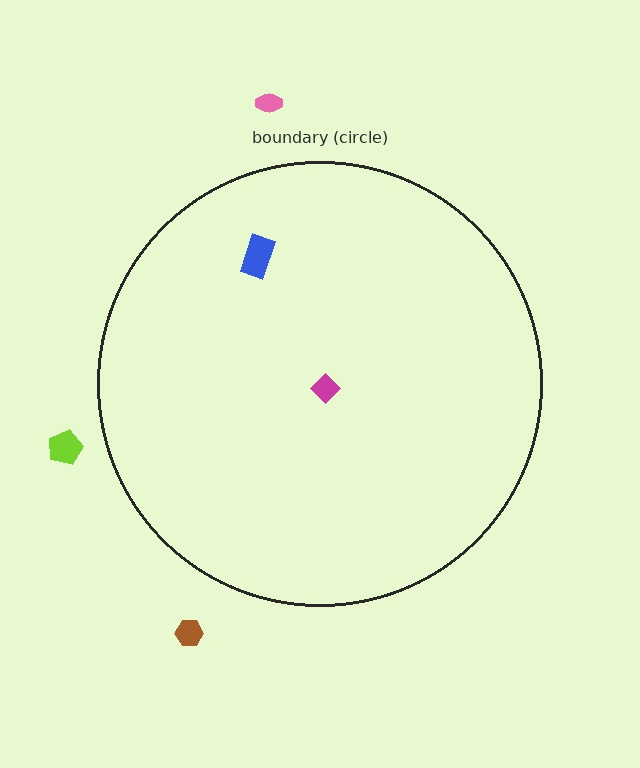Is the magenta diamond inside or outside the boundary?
Inside.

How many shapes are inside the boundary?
2 inside, 3 outside.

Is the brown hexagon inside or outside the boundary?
Outside.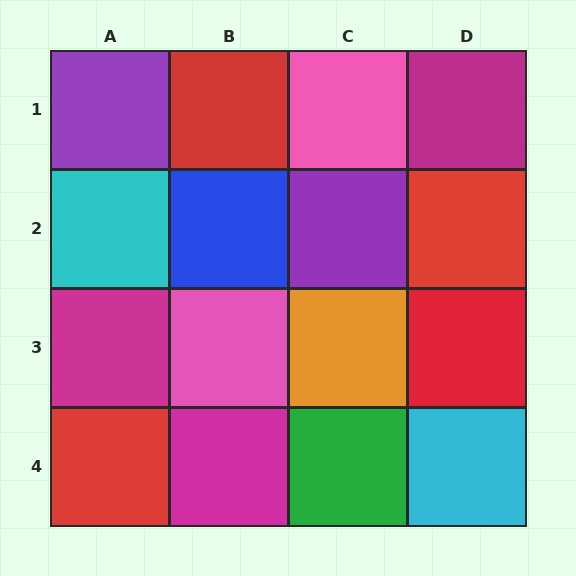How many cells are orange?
1 cell is orange.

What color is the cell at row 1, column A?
Purple.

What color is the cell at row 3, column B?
Pink.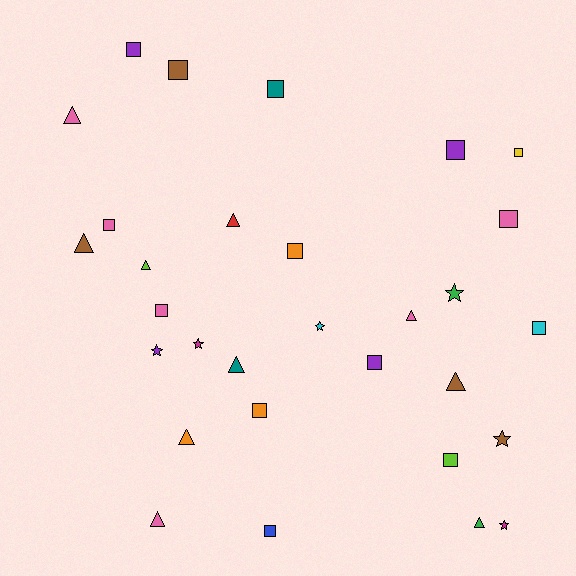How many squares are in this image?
There are 14 squares.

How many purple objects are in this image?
There are 4 purple objects.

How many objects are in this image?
There are 30 objects.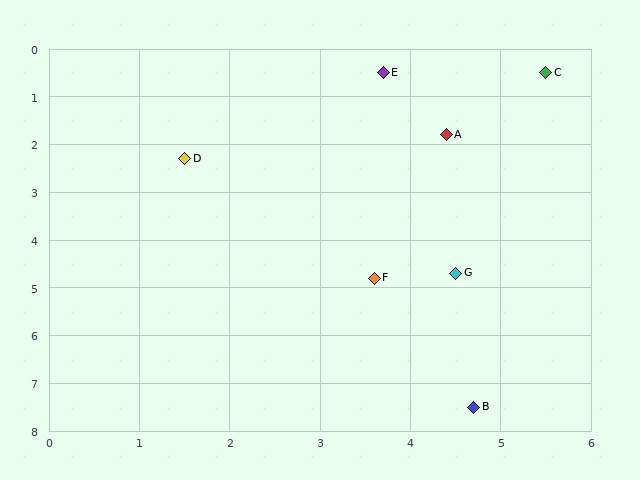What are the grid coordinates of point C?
Point C is at approximately (5.5, 0.5).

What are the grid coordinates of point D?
Point D is at approximately (1.5, 2.3).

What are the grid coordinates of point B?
Point B is at approximately (4.7, 7.5).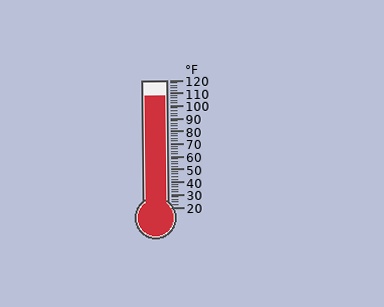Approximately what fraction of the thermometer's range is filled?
The thermometer is filled to approximately 90% of its range.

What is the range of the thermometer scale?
The thermometer scale ranges from 20°F to 120°F.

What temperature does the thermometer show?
The thermometer shows approximately 108°F.